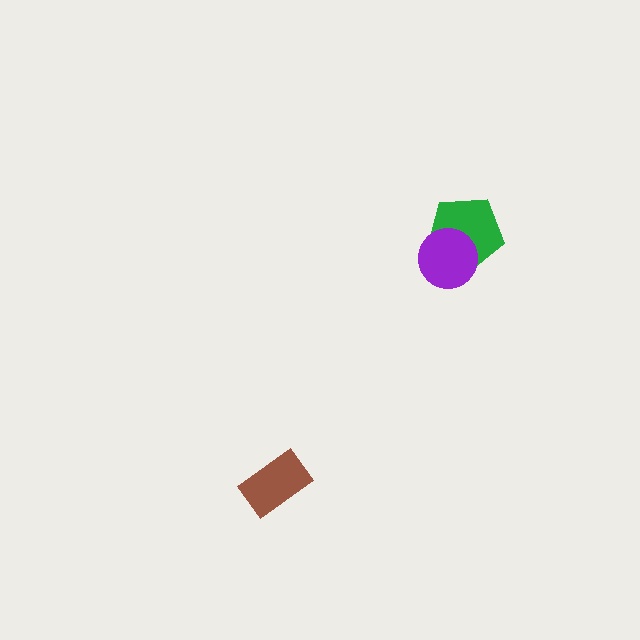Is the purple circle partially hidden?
No, no other shape covers it.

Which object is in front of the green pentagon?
The purple circle is in front of the green pentagon.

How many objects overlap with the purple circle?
1 object overlaps with the purple circle.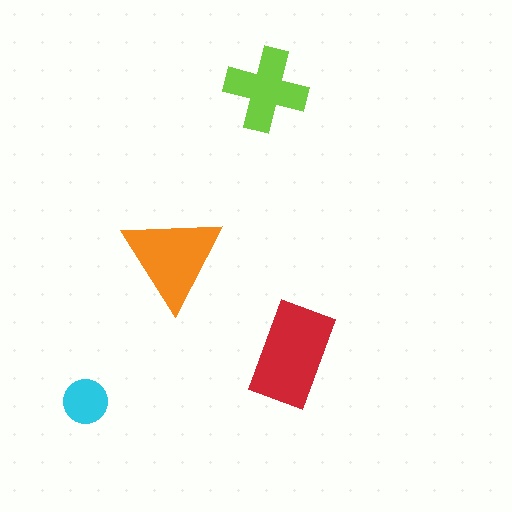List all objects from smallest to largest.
The cyan circle, the lime cross, the orange triangle, the red rectangle.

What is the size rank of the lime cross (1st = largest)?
3rd.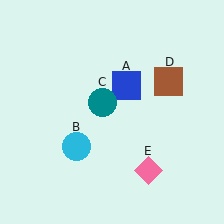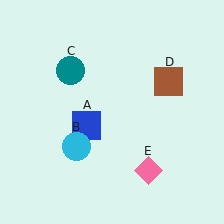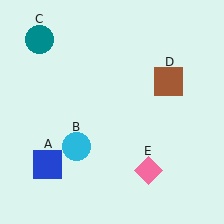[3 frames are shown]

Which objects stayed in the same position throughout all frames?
Cyan circle (object B) and brown square (object D) and pink diamond (object E) remained stationary.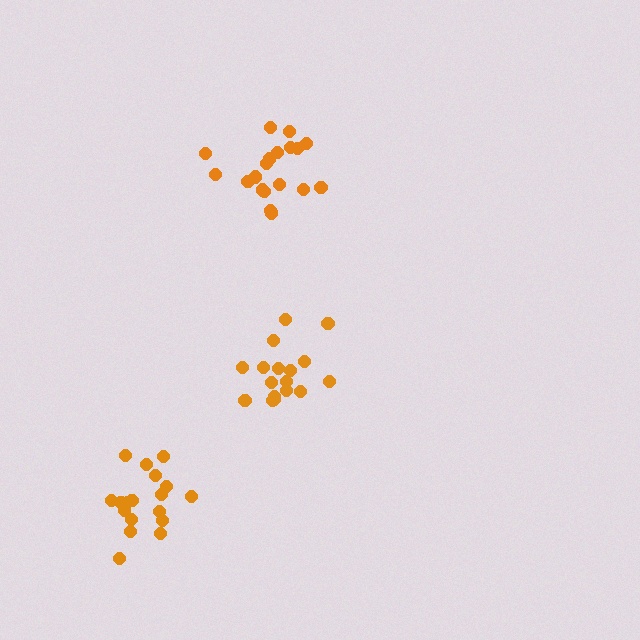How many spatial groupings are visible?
There are 3 spatial groupings.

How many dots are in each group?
Group 1: 17 dots, Group 2: 19 dots, Group 3: 18 dots (54 total).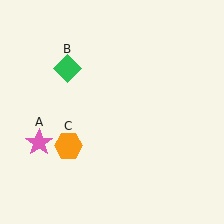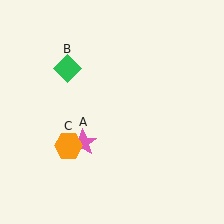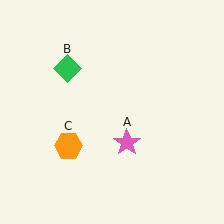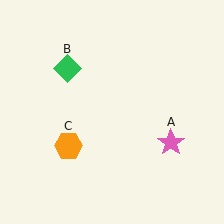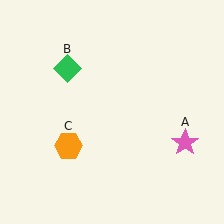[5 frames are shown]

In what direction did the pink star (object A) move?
The pink star (object A) moved right.